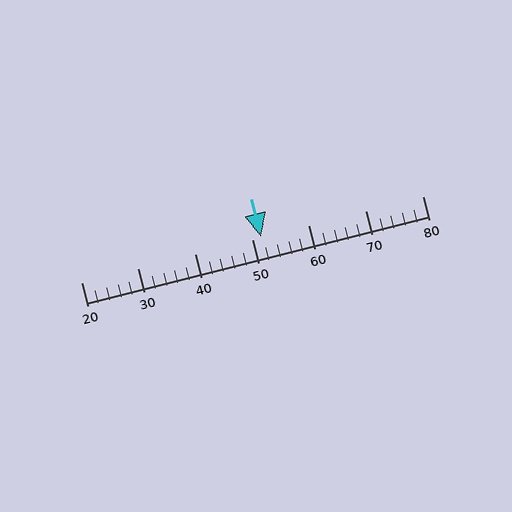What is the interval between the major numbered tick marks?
The major tick marks are spaced 10 units apart.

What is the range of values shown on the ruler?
The ruler shows values from 20 to 80.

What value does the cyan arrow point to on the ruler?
The cyan arrow points to approximately 52.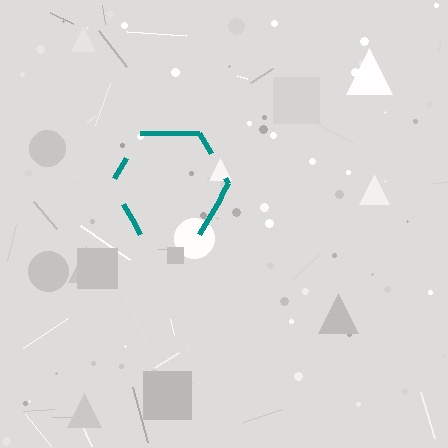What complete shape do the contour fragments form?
The contour fragments form a hexagon.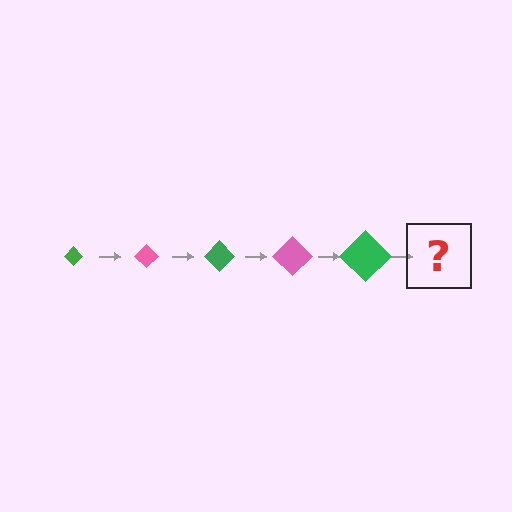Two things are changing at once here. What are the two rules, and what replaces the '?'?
The two rules are that the diamond grows larger each step and the color cycles through green and pink. The '?' should be a pink diamond, larger than the previous one.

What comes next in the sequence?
The next element should be a pink diamond, larger than the previous one.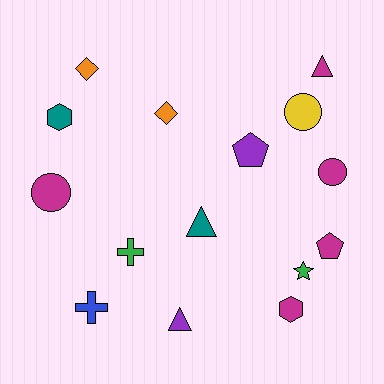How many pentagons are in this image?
There are 2 pentagons.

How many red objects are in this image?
There are no red objects.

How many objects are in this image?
There are 15 objects.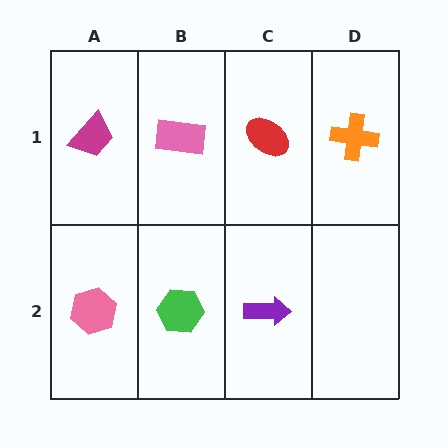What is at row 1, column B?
A pink rectangle.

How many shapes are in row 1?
4 shapes.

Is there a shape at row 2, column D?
No, that cell is empty.